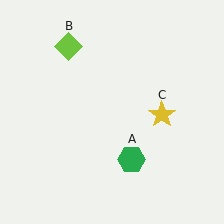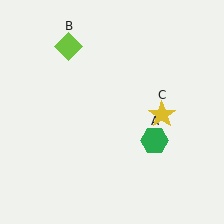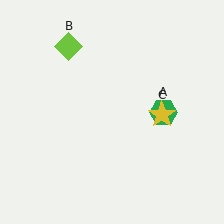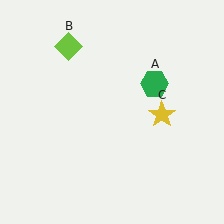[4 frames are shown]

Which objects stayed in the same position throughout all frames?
Lime diamond (object B) and yellow star (object C) remained stationary.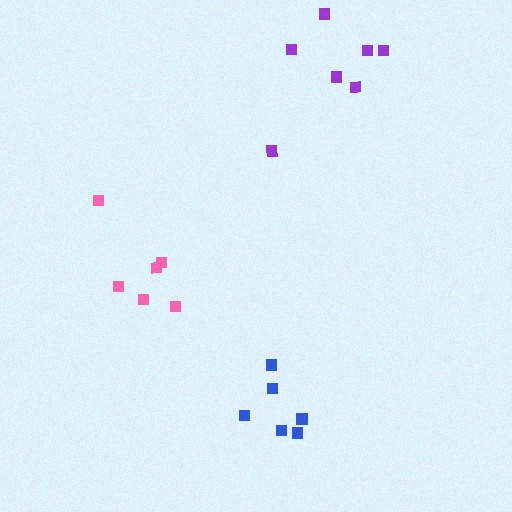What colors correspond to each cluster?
The clusters are colored: blue, purple, pink.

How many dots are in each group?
Group 1: 6 dots, Group 2: 7 dots, Group 3: 6 dots (19 total).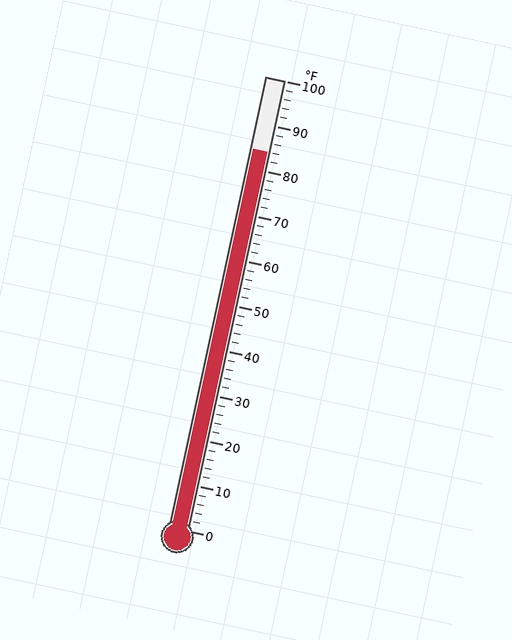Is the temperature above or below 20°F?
The temperature is above 20°F.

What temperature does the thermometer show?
The thermometer shows approximately 84°F.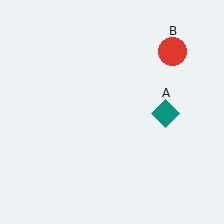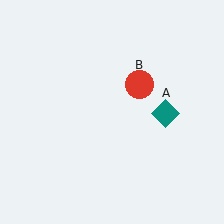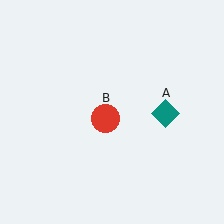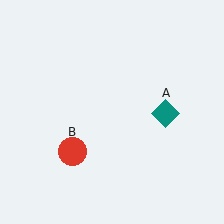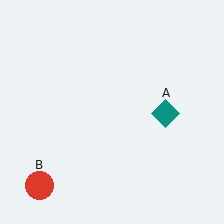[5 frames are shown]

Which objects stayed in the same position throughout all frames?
Teal diamond (object A) remained stationary.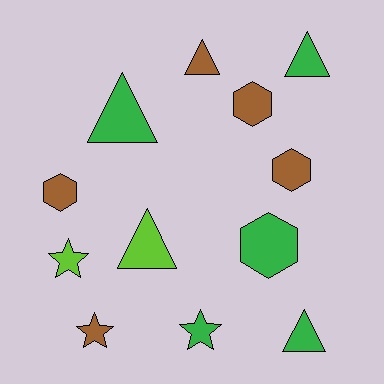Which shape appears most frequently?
Triangle, with 5 objects.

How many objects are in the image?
There are 12 objects.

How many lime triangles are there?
There is 1 lime triangle.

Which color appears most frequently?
Green, with 5 objects.